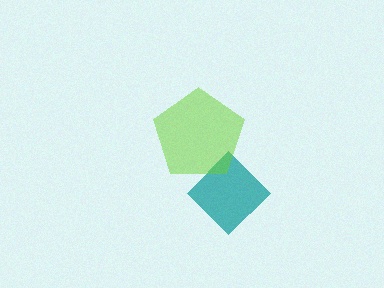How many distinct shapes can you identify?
There are 2 distinct shapes: a teal diamond, a lime pentagon.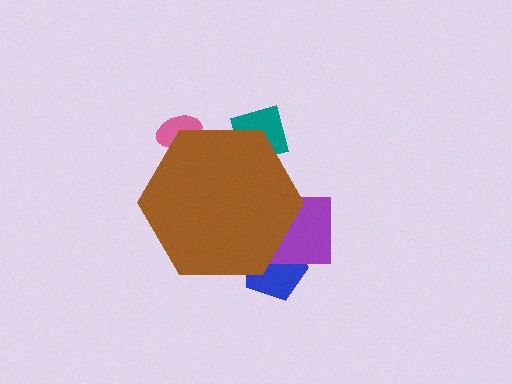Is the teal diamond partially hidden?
Yes, the teal diamond is partially hidden behind the brown hexagon.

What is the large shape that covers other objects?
A brown hexagon.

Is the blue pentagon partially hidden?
Yes, the blue pentagon is partially hidden behind the brown hexagon.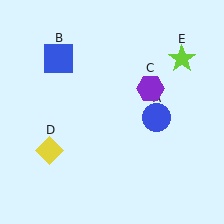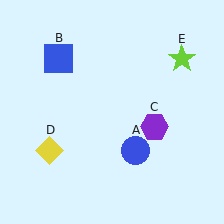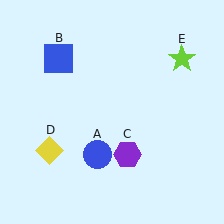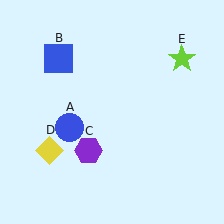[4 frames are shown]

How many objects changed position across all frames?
2 objects changed position: blue circle (object A), purple hexagon (object C).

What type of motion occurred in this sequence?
The blue circle (object A), purple hexagon (object C) rotated clockwise around the center of the scene.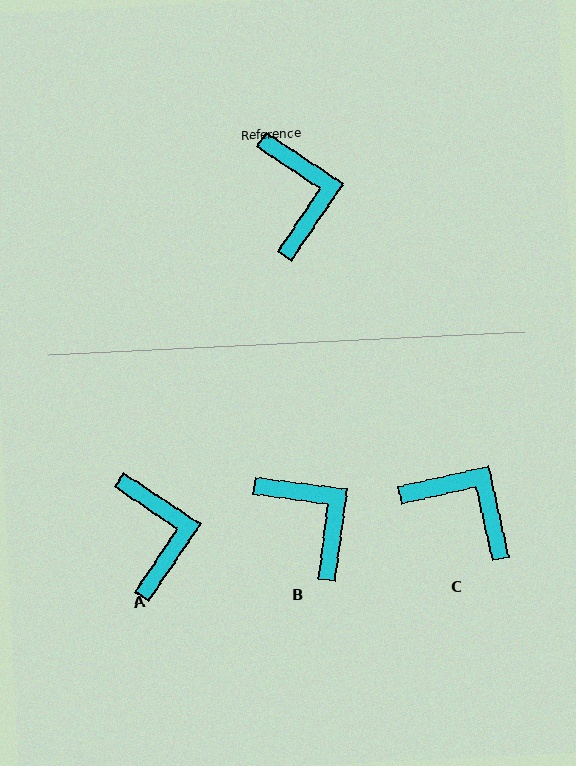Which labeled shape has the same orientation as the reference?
A.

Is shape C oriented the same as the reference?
No, it is off by about 47 degrees.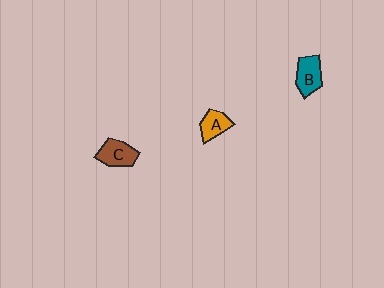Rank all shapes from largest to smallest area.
From largest to smallest: C (brown), B (teal), A (orange).